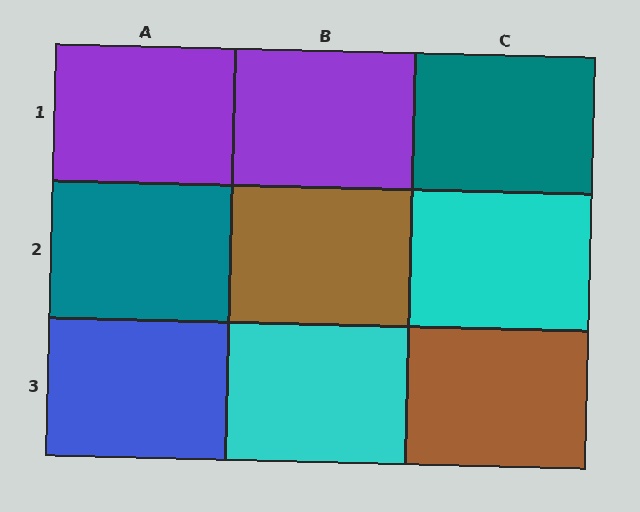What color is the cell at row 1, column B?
Purple.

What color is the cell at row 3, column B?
Cyan.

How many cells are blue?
1 cell is blue.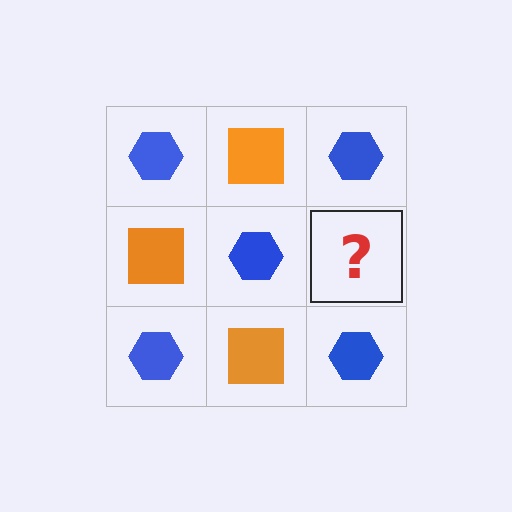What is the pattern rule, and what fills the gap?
The rule is that it alternates blue hexagon and orange square in a checkerboard pattern. The gap should be filled with an orange square.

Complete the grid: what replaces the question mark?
The question mark should be replaced with an orange square.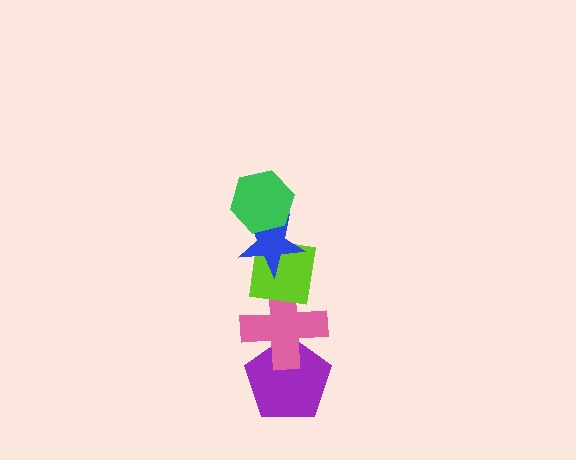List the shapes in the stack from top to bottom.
From top to bottom: the green hexagon, the blue star, the lime square, the pink cross, the purple pentagon.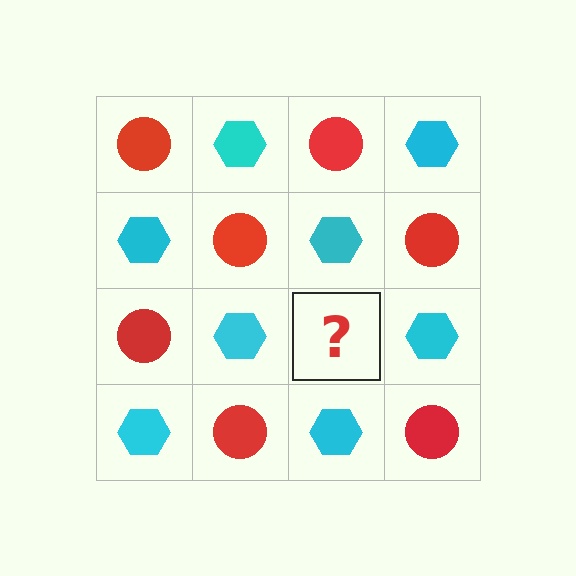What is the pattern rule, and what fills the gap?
The rule is that it alternates red circle and cyan hexagon in a checkerboard pattern. The gap should be filled with a red circle.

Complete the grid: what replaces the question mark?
The question mark should be replaced with a red circle.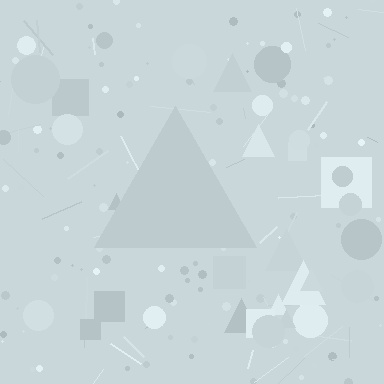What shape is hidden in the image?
A triangle is hidden in the image.